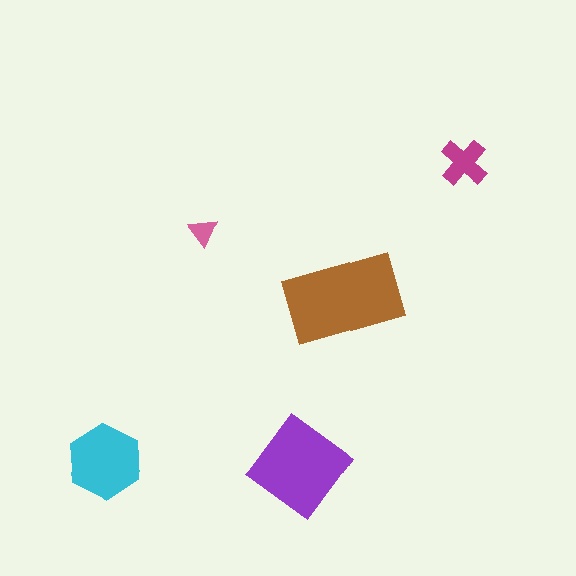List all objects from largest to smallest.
The brown rectangle, the purple diamond, the cyan hexagon, the magenta cross, the pink triangle.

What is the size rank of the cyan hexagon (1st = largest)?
3rd.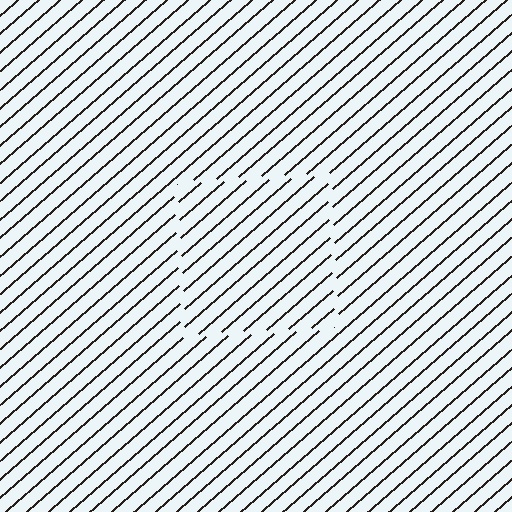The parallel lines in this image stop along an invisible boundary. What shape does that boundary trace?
An illusory square. The interior of the shape contains the same grating, shifted by half a period — the contour is defined by the phase discontinuity where line-ends from the inner and outer gratings abut.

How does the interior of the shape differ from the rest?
The interior of the shape contains the same grating, shifted by half a period — the contour is defined by the phase discontinuity where line-ends from the inner and outer gratings abut.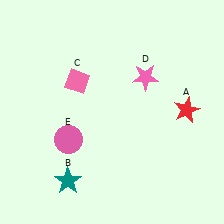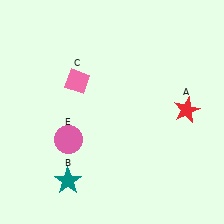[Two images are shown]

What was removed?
The pink star (D) was removed in Image 2.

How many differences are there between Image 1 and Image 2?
There is 1 difference between the two images.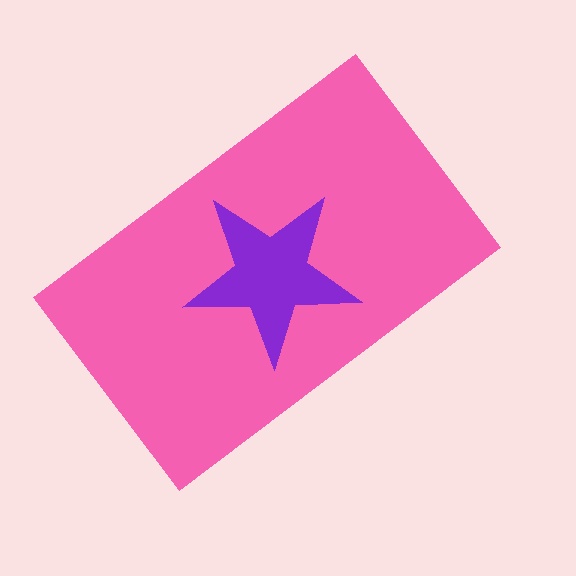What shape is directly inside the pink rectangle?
The purple star.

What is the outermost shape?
The pink rectangle.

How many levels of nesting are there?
2.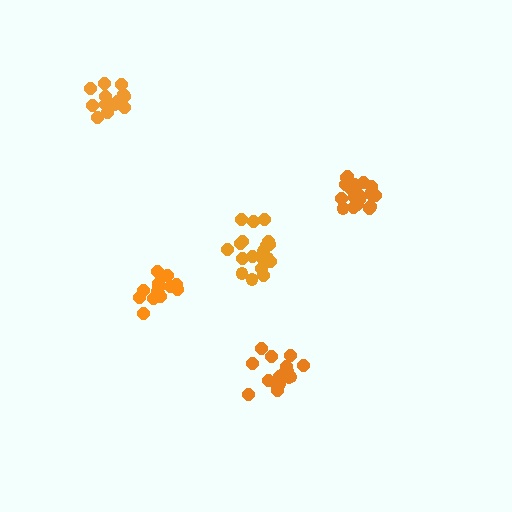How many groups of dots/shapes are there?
There are 5 groups.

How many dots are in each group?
Group 1: 19 dots, Group 2: 19 dots, Group 3: 16 dots, Group 4: 15 dots, Group 5: 14 dots (83 total).